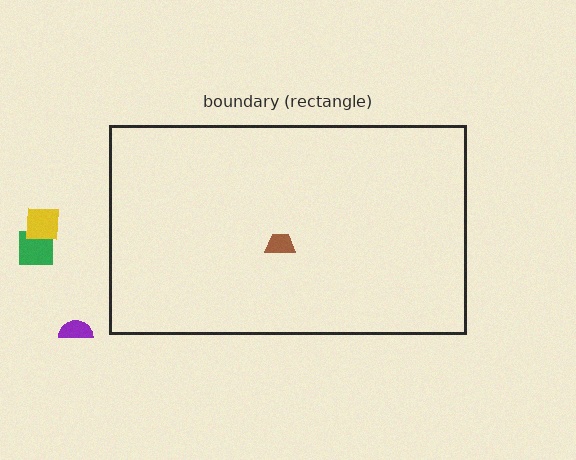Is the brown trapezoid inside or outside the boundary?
Inside.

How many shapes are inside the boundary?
1 inside, 3 outside.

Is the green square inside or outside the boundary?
Outside.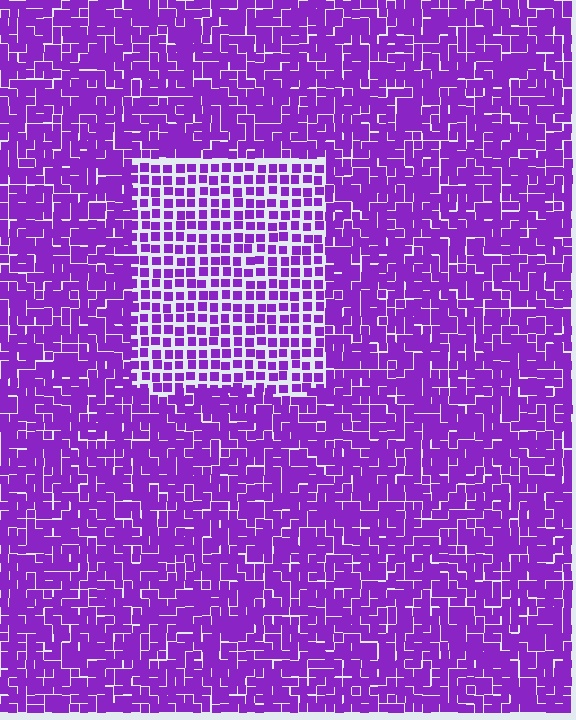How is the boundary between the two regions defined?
The boundary is defined by a change in element density (approximately 1.7x ratio). All elements are the same color, size, and shape.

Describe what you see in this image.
The image contains small purple elements arranged at two different densities. A rectangle-shaped region is visible where the elements are less densely packed than the surrounding area.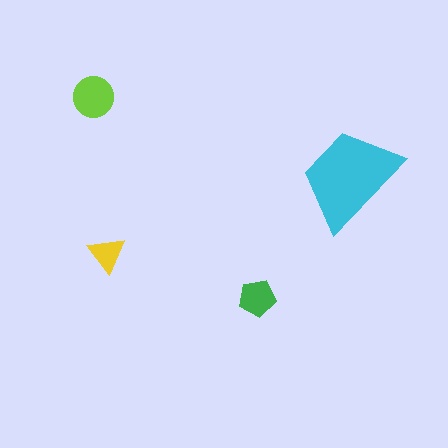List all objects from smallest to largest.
The yellow triangle, the green pentagon, the lime circle, the cyan trapezoid.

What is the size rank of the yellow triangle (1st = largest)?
4th.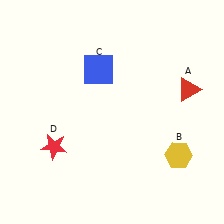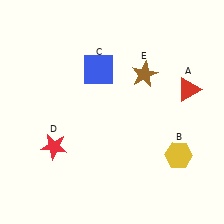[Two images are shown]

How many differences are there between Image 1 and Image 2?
There is 1 difference between the two images.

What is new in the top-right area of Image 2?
A brown star (E) was added in the top-right area of Image 2.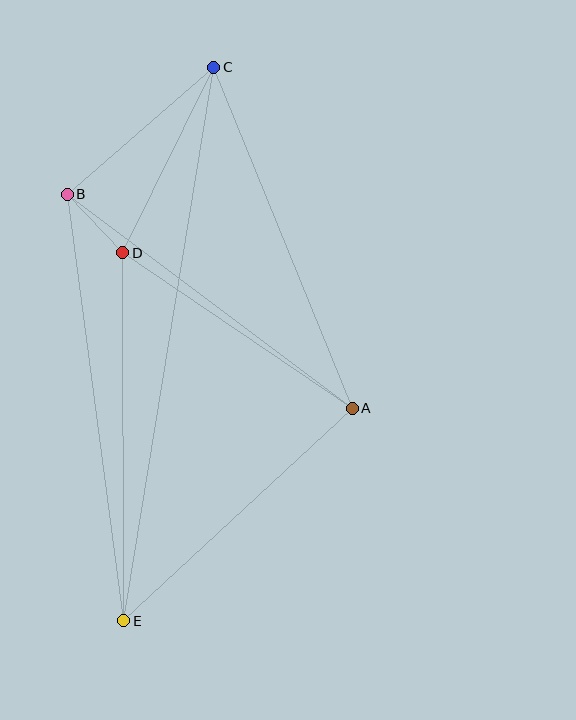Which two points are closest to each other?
Points B and D are closest to each other.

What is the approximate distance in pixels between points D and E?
The distance between D and E is approximately 368 pixels.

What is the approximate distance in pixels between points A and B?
The distance between A and B is approximately 356 pixels.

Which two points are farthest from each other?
Points C and E are farthest from each other.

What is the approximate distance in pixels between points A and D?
The distance between A and D is approximately 277 pixels.